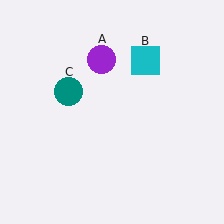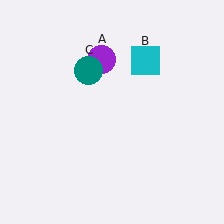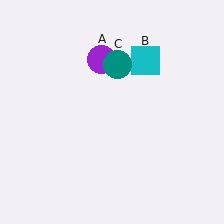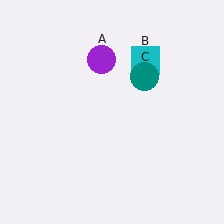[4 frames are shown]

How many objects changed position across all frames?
1 object changed position: teal circle (object C).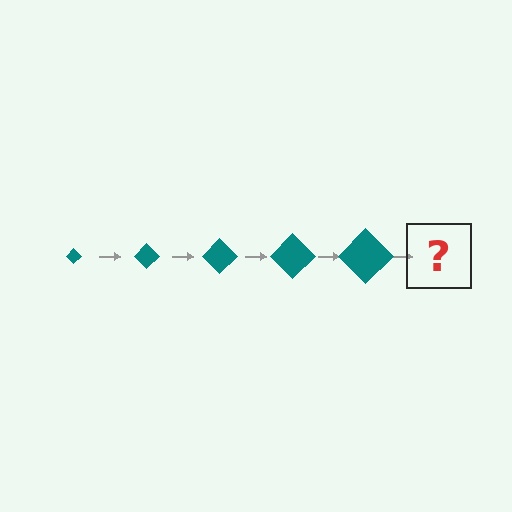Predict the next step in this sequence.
The next step is a teal diamond, larger than the previous one.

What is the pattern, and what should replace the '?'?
The pattern is that the diamond gets progressively larger each step. The '?' should be a teal diamond, larger than the previous one.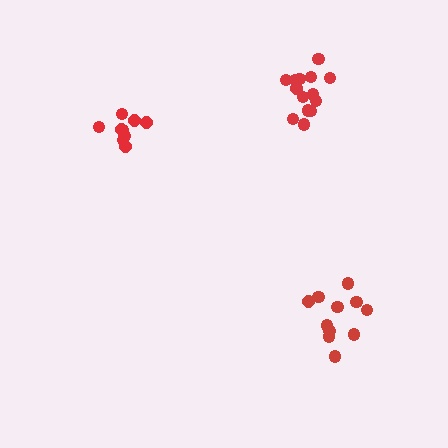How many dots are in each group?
Group 1: 14 dots, Group 2: 9 dots, Group 3: 11 dots (34 total).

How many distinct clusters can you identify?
There are 3 distinct clusters.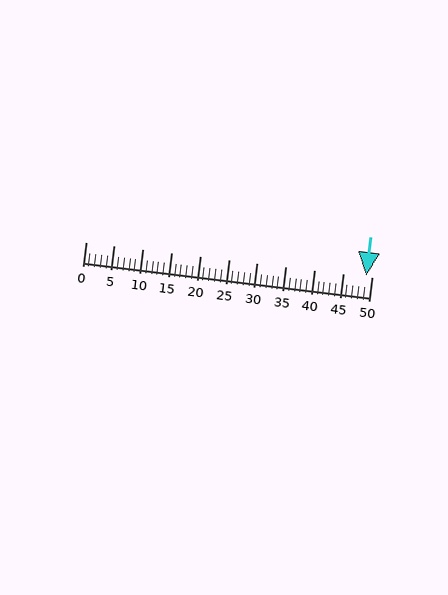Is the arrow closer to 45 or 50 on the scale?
The arrow is closer to 50.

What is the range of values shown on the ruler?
The ruler shows values from 0 to 50.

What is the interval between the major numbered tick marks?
The major tick marks are spaced 5 units apart.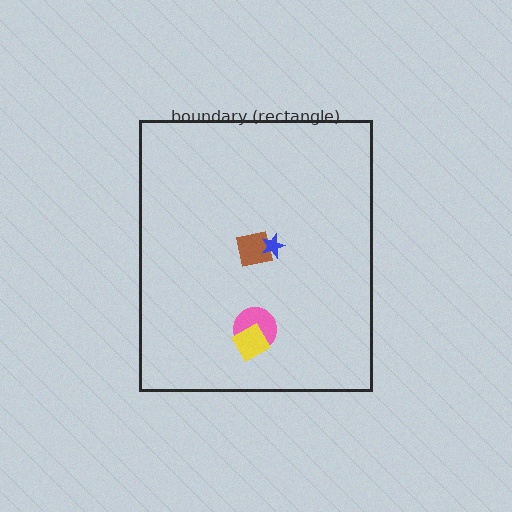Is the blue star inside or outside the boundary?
Inside.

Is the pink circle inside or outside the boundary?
Inside.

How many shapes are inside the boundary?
4 inside, 0 outside.